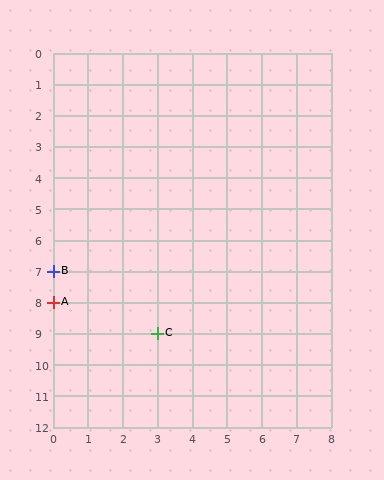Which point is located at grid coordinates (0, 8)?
Point A is at (0, 8).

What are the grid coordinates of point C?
Point C is at grid coordinates (3, 9).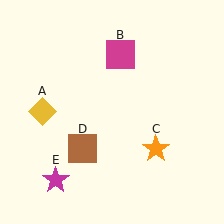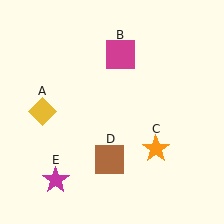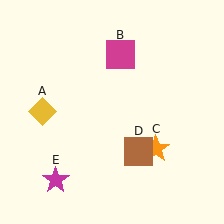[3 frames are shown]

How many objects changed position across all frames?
1 object changed position: brown square (object D).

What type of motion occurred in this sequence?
The brown square (object D) rotated counterclockwise around the center of the scene.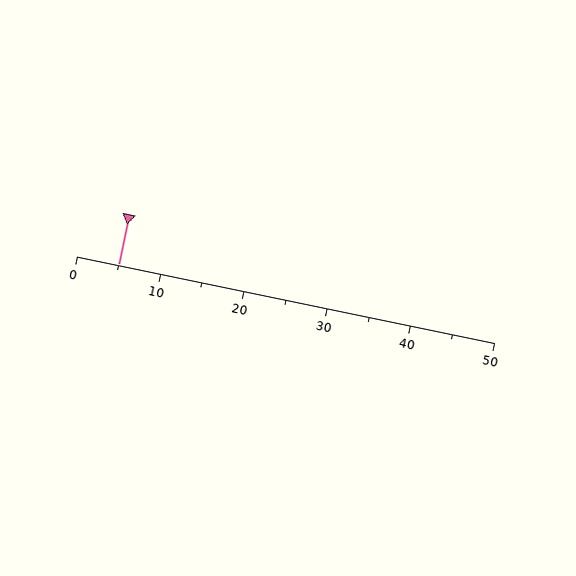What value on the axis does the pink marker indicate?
The marker indicates approximately 5.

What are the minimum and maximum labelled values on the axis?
The axis runs from 0 to 50.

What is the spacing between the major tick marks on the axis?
The major ticks are spaced 10 apart.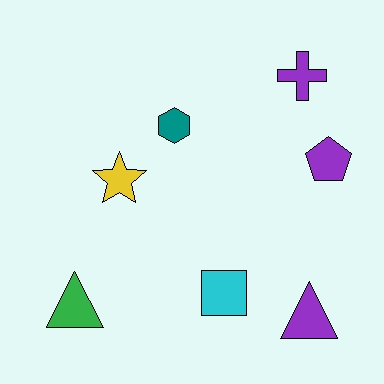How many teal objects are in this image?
There is 1 teal object.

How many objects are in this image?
There are 7 objects.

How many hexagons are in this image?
There is 1 hexagon.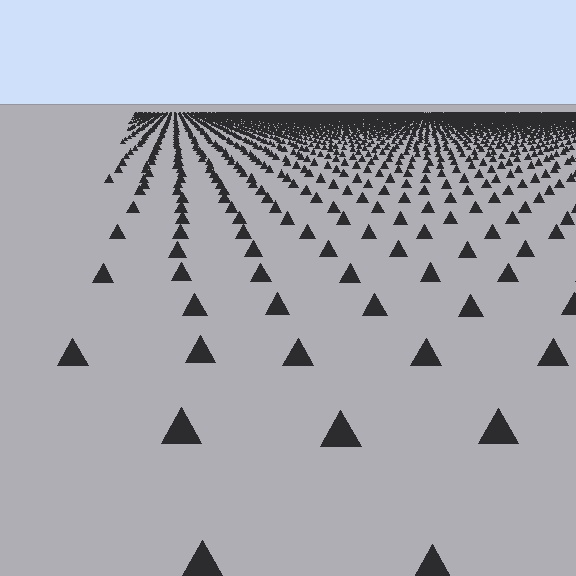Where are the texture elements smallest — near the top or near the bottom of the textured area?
Near the top.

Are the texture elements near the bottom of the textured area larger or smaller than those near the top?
Larger. Near the bottom, elements are closer to the viewer and appear at a bigger on-screen size.